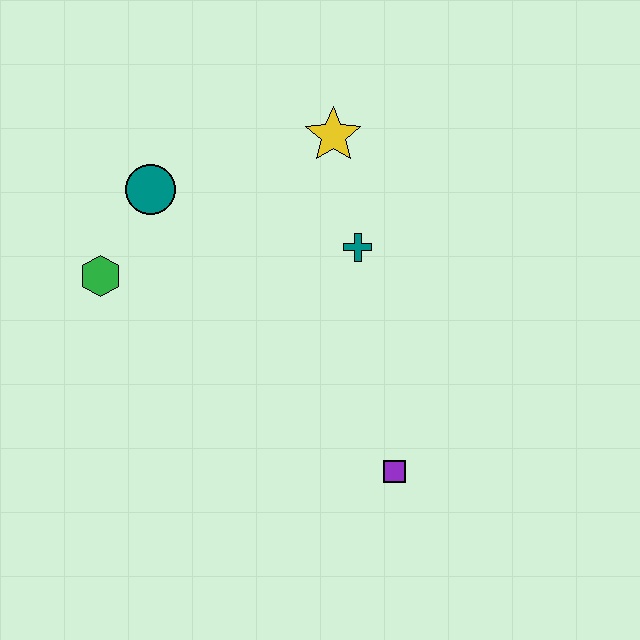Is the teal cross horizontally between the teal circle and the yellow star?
No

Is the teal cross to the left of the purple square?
Yes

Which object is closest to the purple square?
The teal cross is closest to the purple square.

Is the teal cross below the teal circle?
Yes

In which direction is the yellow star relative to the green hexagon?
The yellow star is to the right of the green hexagon.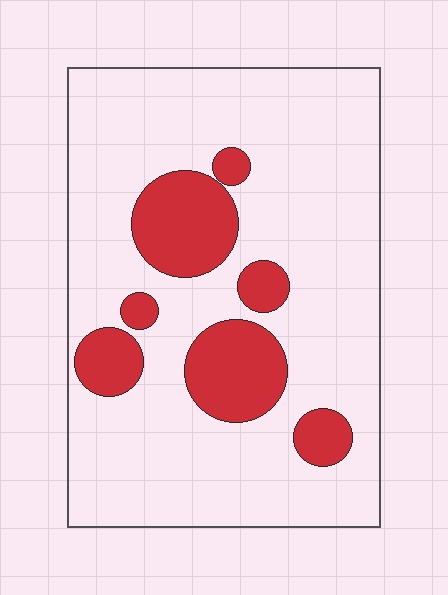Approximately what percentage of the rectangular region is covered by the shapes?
Approximately 20%.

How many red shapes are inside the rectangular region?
7.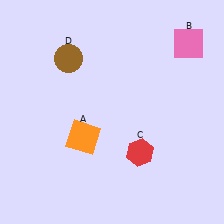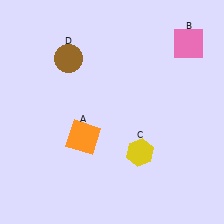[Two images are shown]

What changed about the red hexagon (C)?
In Image 1, C is red. In Image 2, it changed to yellow.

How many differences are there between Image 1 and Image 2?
There is 1 difference between the two images.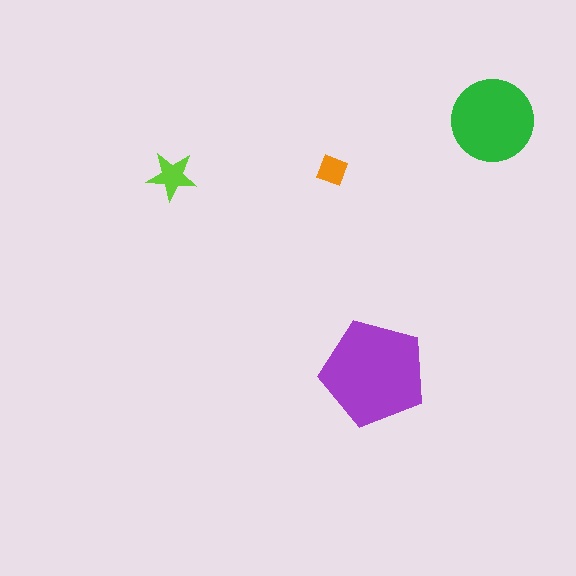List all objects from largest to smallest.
The purple pentagon, the green circle, the lime star, the orange diamond.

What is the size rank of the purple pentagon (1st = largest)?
1st.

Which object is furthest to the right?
The green circle is rightmost.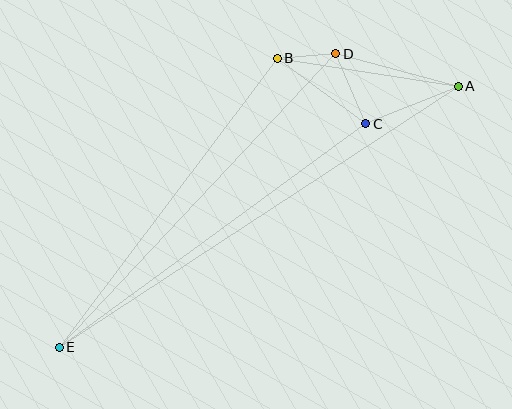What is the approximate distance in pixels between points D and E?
The distance between D and E is approximately 403 pixels.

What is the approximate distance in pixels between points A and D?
The distance between A and D is approximately 127 pixels.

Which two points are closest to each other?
Points B and D are closest to each other.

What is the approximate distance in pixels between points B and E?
The distance between B and E is approximately 362 pixels.